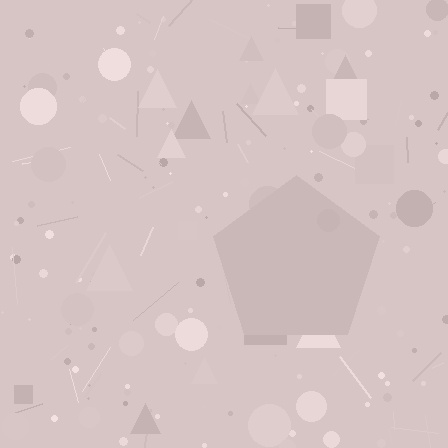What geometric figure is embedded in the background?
A pentagon is embedded in the background.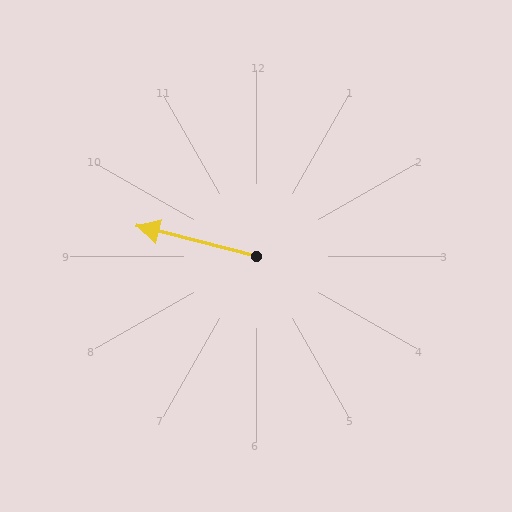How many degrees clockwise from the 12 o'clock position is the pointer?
Approximately 284 degrees.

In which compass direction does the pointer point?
West.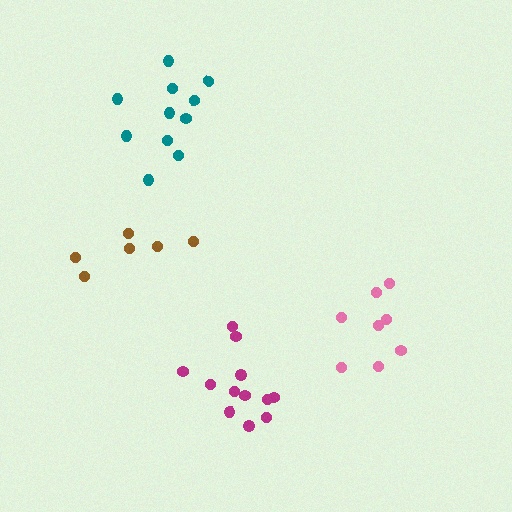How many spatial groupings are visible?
There are 4 spatial groupings.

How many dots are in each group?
Group 1: 8 dots, Group 2: 11 dots, Group 3: 6 dots, Group 4: 12 dots (37 total).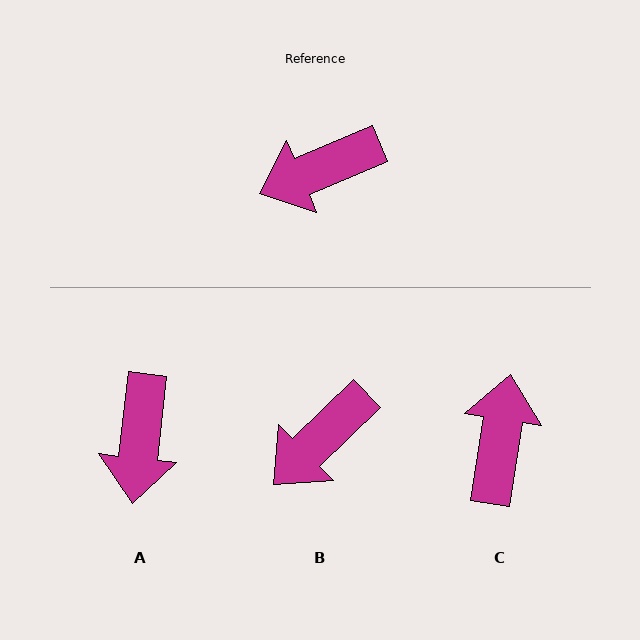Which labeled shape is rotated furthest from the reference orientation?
C, about 121 degrees away.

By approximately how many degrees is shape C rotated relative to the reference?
Approximately 121 degrees clockwise.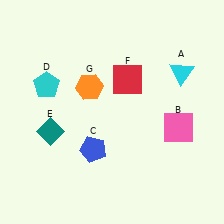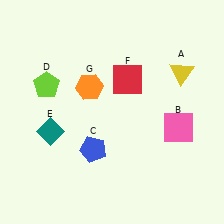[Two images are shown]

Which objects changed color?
A changed from cyan to yellow. D changed from cyan to lime.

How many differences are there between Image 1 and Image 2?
There are 2 differences between the two images.